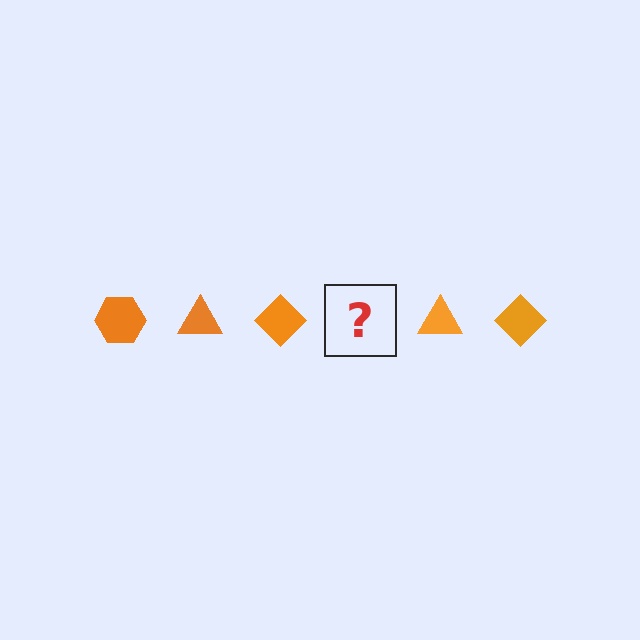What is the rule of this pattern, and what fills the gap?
The rule is that the pattern cycles through hexagon, triangle, diamond shapes in orange. The gap should be filled with an orange hexagon.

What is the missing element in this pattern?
The missing element is an orange hexagon.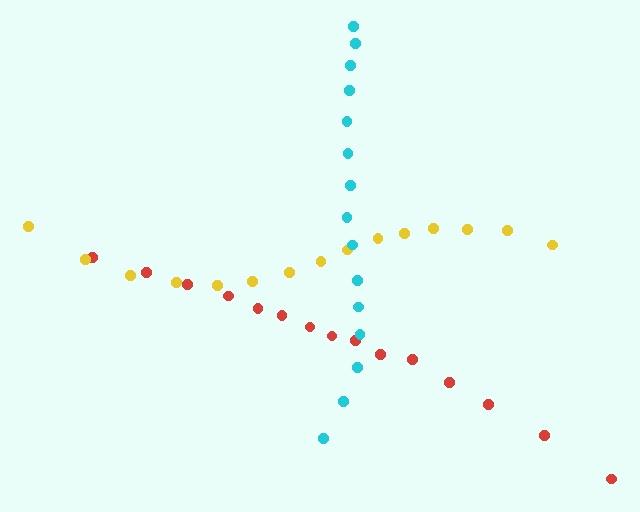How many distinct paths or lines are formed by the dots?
There are 3 distinct paths.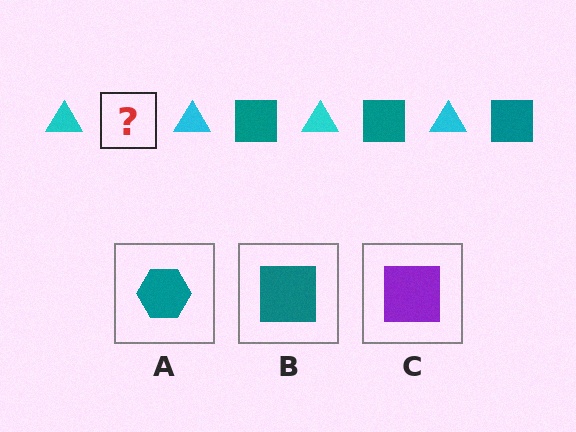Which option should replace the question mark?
Option B.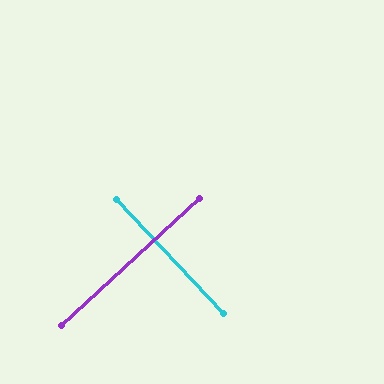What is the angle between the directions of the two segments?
Approximately 89 degrees.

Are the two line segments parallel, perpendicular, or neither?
Perpendicular — they meet at approximately 89°.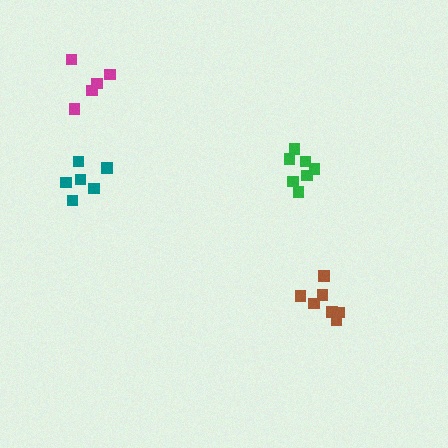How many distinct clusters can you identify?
There are 4 distinct clusters.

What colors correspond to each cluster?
The clusters are colored: green, magenta, brown, teal.